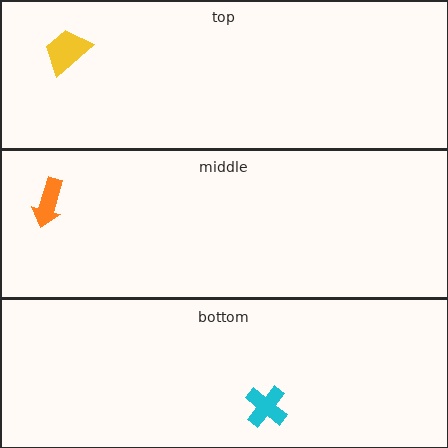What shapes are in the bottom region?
The cyan cross.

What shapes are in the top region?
The yellow trapezoid.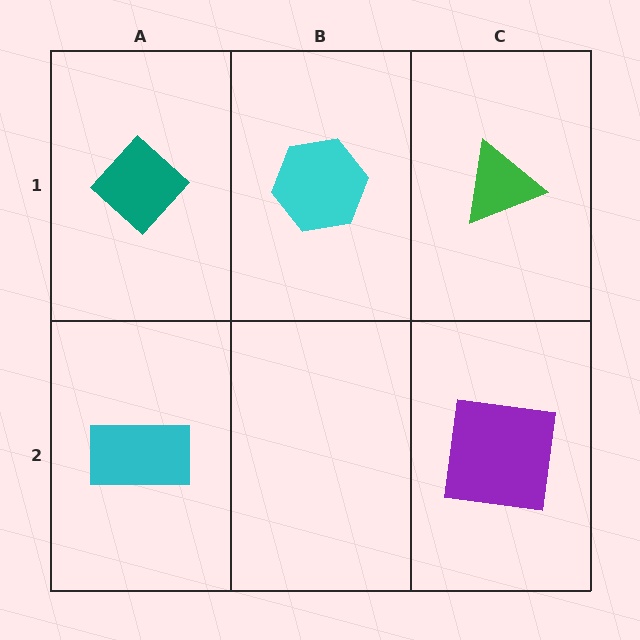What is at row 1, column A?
A teal diamond.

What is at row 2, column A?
A cyan rectangle.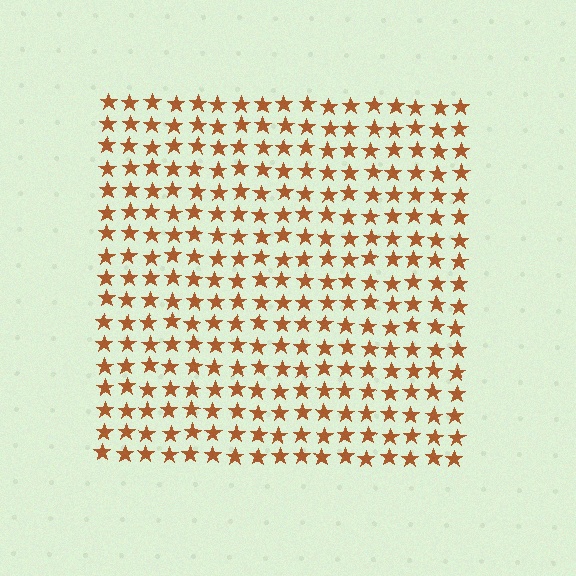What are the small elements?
The small elements are stars.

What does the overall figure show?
The overall figure shows a square.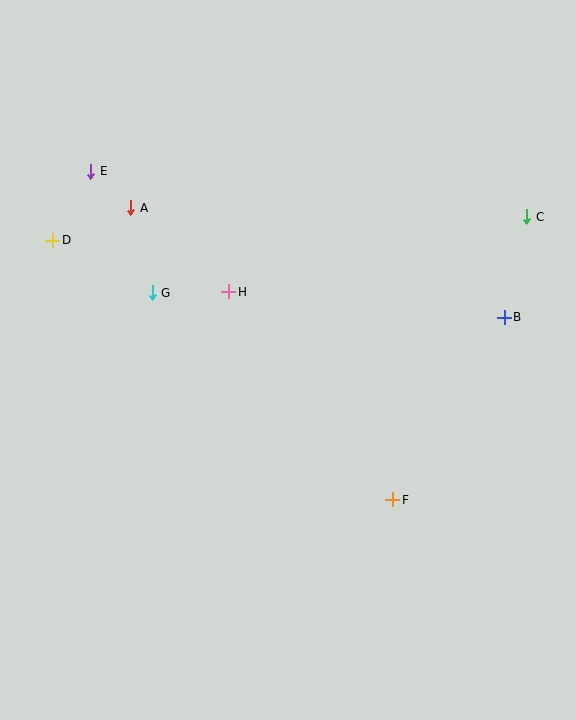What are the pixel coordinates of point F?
Point F is at (393, 500).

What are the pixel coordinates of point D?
Point D is at (53, 240).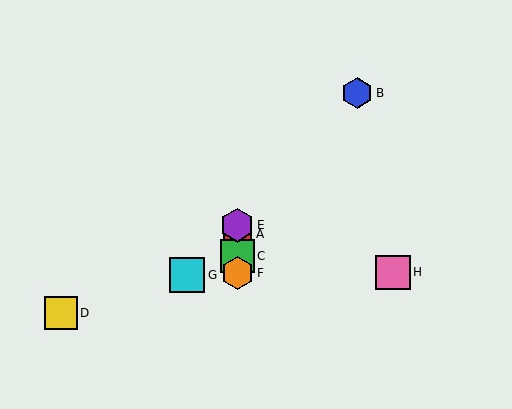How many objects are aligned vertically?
4 objects (A, C, E, F) are aligned vertically.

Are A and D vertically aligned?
No, A is at x≈237 and D is at x≈61.